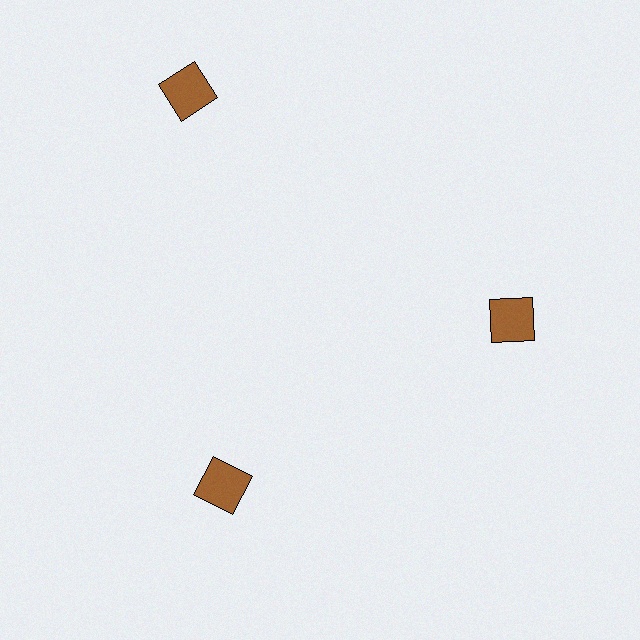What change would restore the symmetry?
The symmetry would be restored by moving it inward, back onto the ring so that all 3 squares sit at equal angles and equal distance from the center.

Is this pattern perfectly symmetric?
No. The 3 brown squares are arranged in a ring, but one element near the 11 o'clock position is pushed outward from the center, breaking the 3-fold rotational symmetry.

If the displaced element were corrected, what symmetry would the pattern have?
It would have 3-fold rotational symmetry — the pattern would map onto itself every 120 degrees.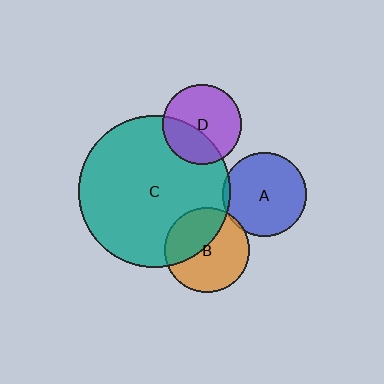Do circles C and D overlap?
Yes.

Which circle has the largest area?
Circle C (teal).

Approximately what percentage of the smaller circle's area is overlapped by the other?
Approximately 35%.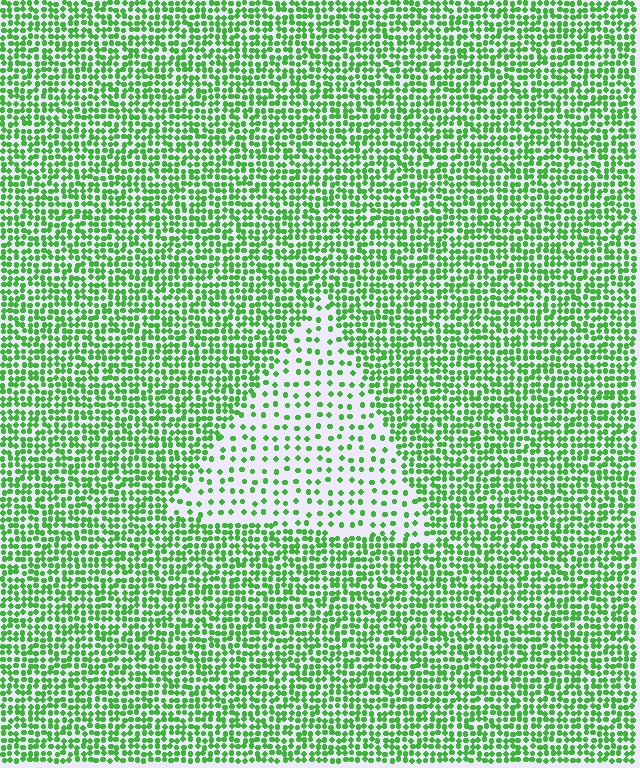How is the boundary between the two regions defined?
The boundary is defined by a change in element density (approximately 2.6x ratio). All elements are the same color, size, and shape.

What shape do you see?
I see a triangle.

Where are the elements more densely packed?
The elements are more densely packed outside the triangle boundary.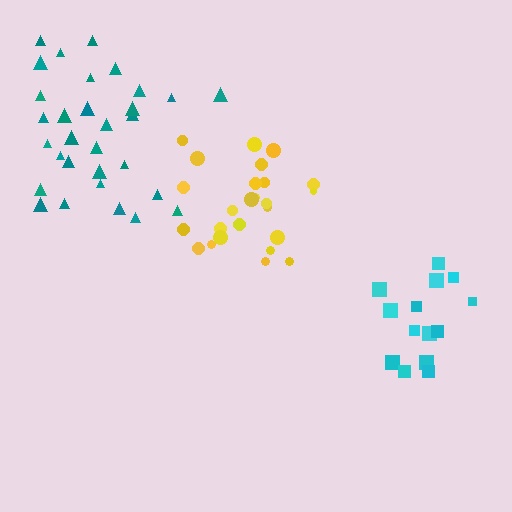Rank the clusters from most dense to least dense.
cyan, teal, yellow.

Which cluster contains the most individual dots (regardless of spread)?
Teal (31).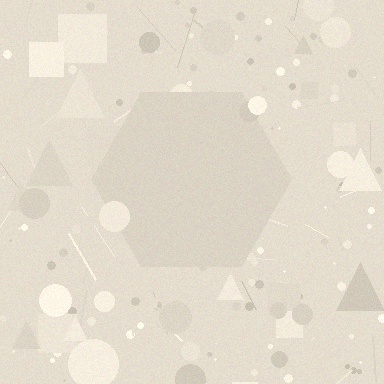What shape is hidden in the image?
A hexagon is hidden in the image.